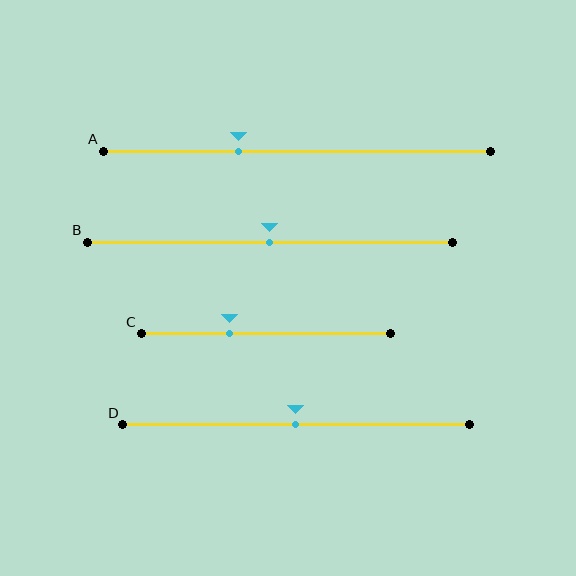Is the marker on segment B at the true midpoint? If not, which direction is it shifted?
Yes, the marker on segment B is at the true midpoint.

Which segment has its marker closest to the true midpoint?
Segment B has its marker closest to the true midpoint.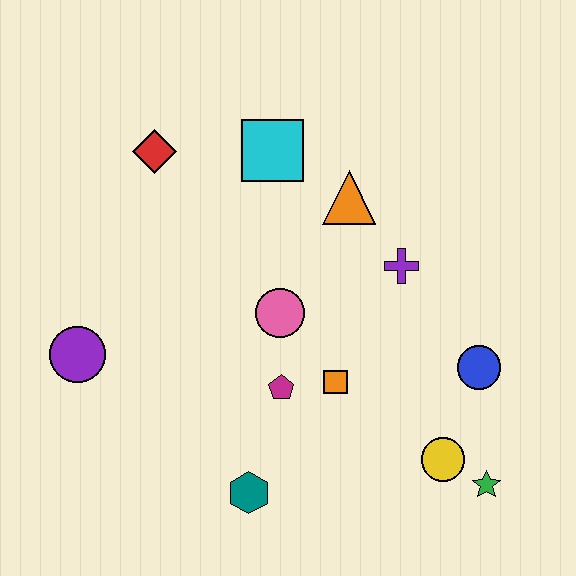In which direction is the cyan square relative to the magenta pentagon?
The cyan square is above the magenta pentagon.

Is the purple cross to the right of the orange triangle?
Yes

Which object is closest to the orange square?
The magenta pentagon is closest to the orange square.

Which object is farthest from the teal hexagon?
The red diamond is farthest from the teal hexagon.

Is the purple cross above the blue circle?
Yes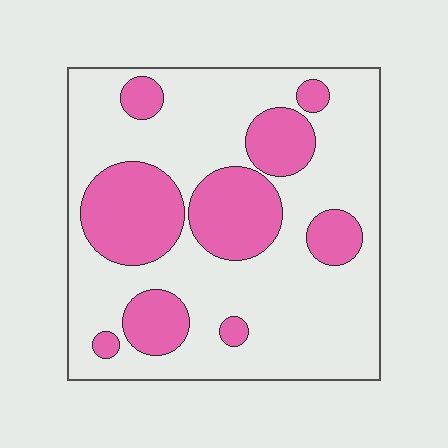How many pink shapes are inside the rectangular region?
9.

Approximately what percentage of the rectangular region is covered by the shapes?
Approximately 30%.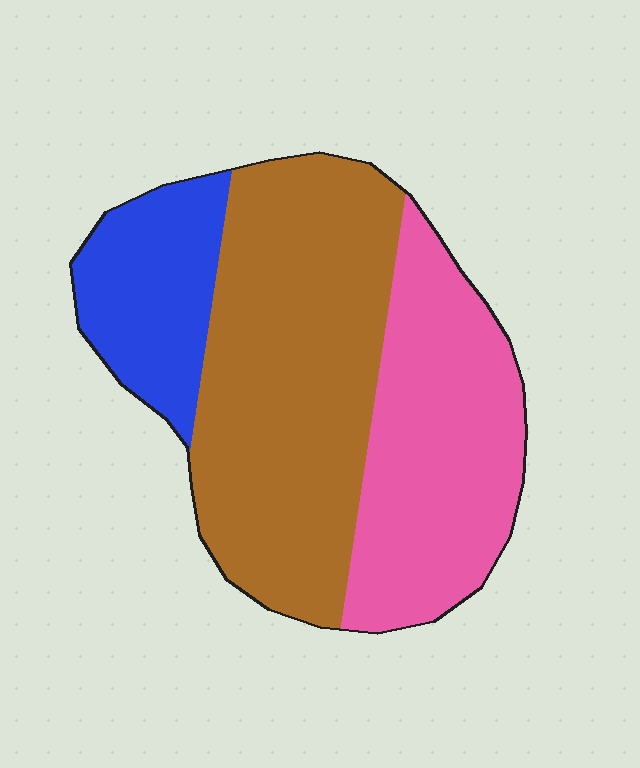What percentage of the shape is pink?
Pink covers around 35% of the shape.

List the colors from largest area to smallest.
From largest to smallest: brown, pink, blue.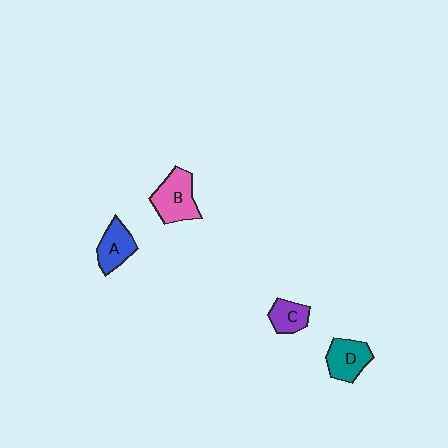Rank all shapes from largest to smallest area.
From largest to smallest: B (pink), D (teal), A (blue), C (purple).